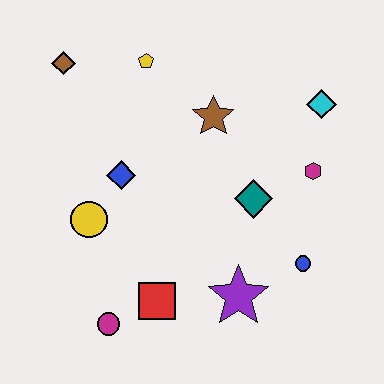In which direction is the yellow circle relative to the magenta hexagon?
The yellow circle is to the left of the magenta hexagon.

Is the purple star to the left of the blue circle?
Yes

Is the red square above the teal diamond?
No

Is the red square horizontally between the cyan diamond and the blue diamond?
Yes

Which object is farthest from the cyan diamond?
The magenta circle is farthest from the cyan diamond.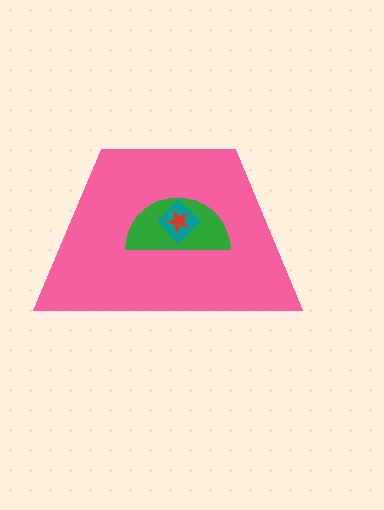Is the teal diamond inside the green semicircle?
Yes.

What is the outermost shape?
The pink trapezoid.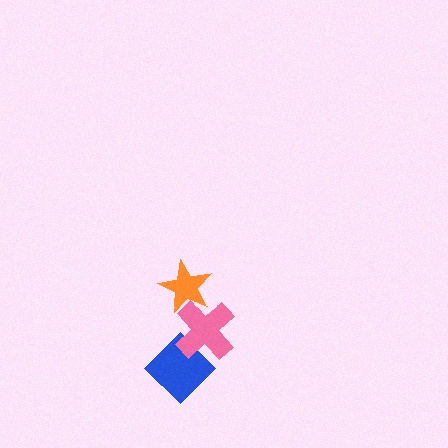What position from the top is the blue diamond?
The blue diamond is 3rd from the top.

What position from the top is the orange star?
The orange star is 1st from the top.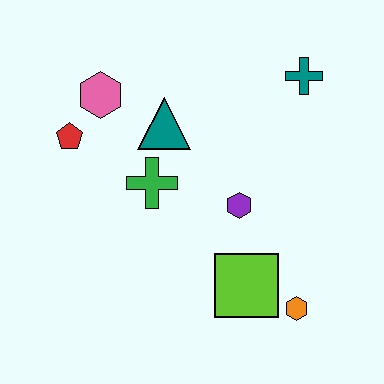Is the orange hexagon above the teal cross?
No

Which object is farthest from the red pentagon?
The orange hexagon is farthest from the red pentagon.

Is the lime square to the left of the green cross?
No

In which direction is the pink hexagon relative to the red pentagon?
The pink hexagon is above the red pentagon.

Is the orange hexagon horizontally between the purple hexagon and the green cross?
No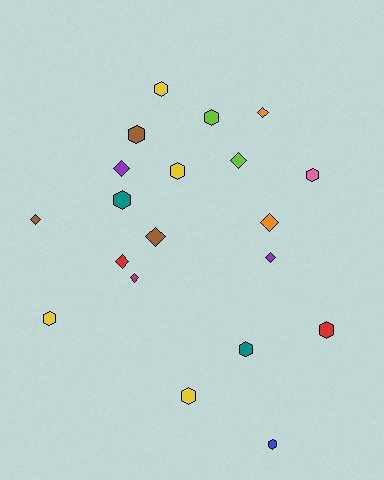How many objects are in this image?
There are 20 objects.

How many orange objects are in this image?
There are 2 orange objects.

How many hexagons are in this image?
There are 11 hexagons.